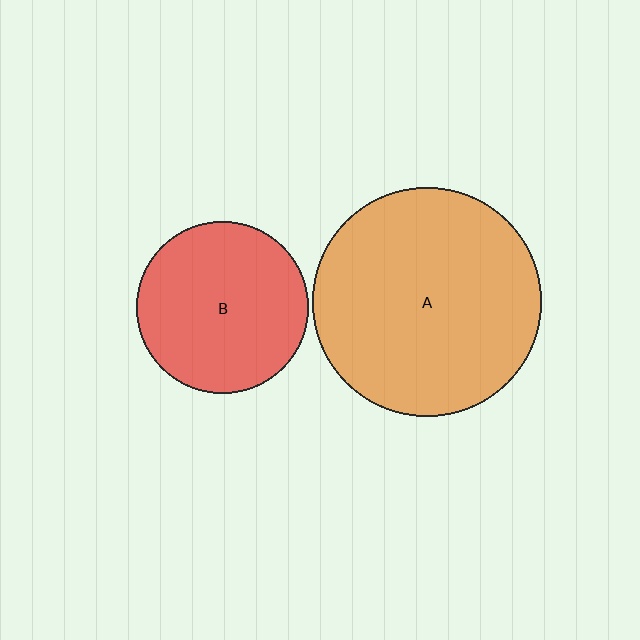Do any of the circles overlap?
No, none of the circles overlap.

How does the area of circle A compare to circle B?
Approximately 1.8 times.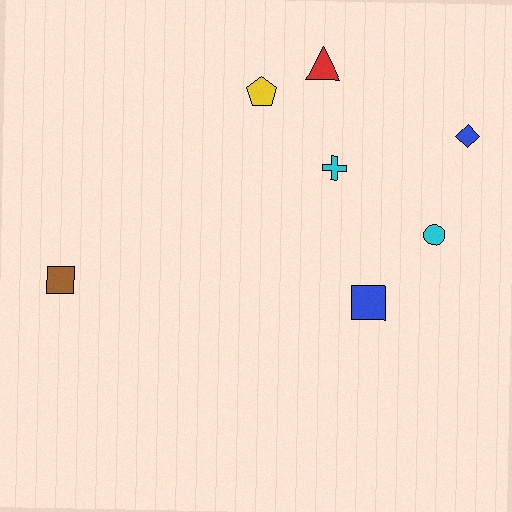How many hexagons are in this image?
There are no hexagons.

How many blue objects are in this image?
There are 2 blue objects.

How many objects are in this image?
There are 7 objects.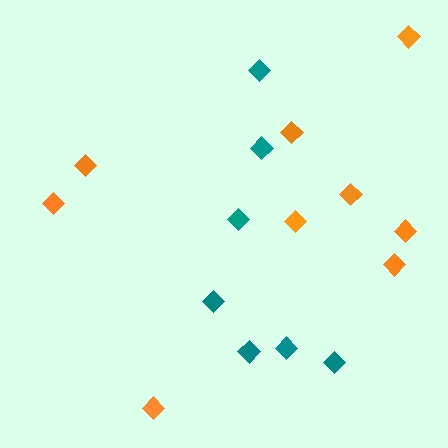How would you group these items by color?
There are 2 groups: one group of orange diamonds (9) and one group of teal diamonds (7).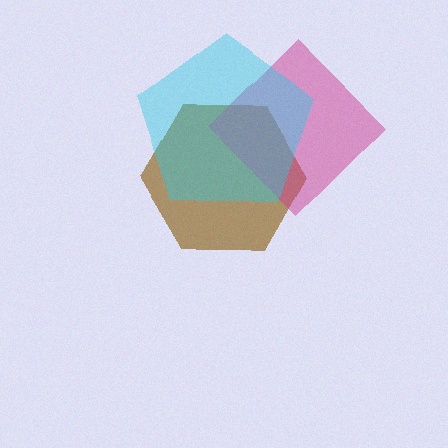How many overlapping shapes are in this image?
There are 3 overlapping shapes in the image.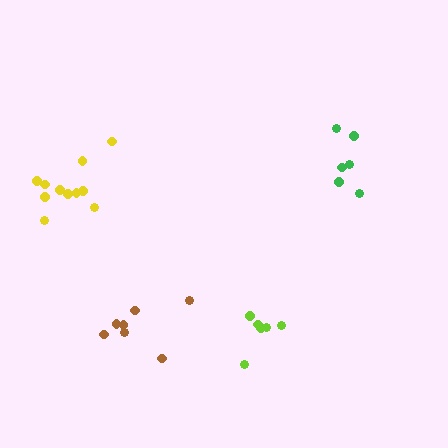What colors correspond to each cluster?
The clusters are colored: lime, yellow, green, brown.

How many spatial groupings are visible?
There are 4 spatial groupings.